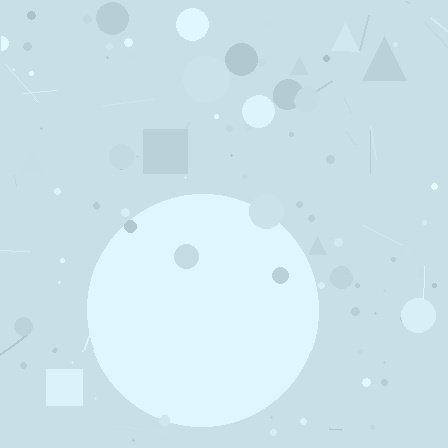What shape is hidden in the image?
A circle is hidden in the image.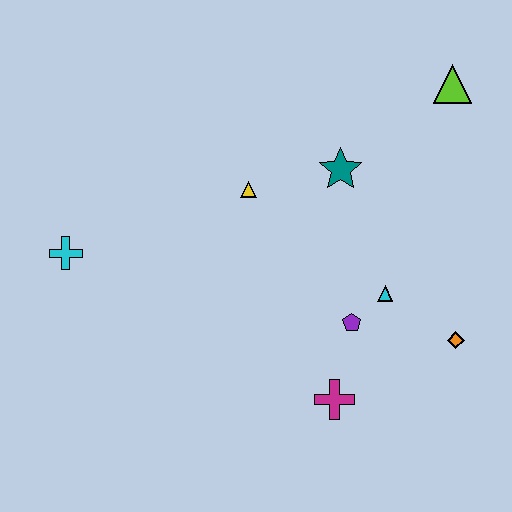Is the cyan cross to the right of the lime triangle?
No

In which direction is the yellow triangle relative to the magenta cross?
The yellow triangle is above the magenta cross.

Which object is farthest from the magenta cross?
The lime triangle is farthest from the magenta cross.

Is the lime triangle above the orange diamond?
Yes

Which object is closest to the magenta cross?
The purple pentagon is closest to the magenta cross.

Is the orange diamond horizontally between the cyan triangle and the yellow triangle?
No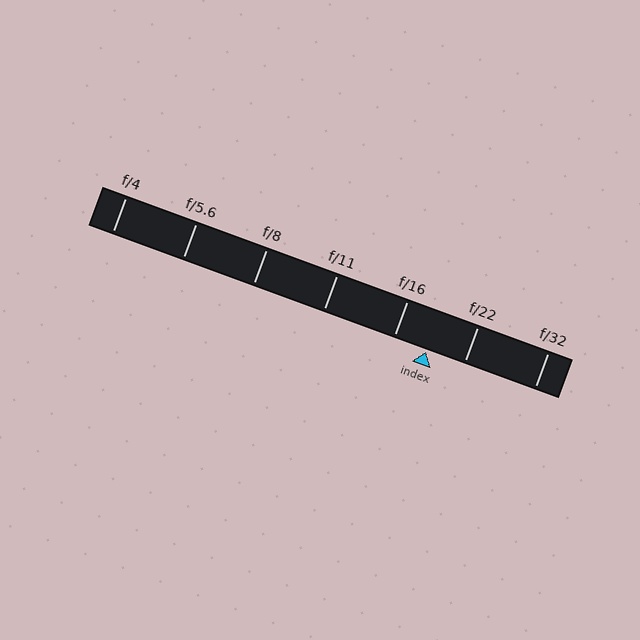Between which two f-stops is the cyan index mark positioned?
The index mark is between f/16 and f/22.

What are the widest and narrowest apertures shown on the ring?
The widest aperture shown is f/4 and the narrowest is f/32.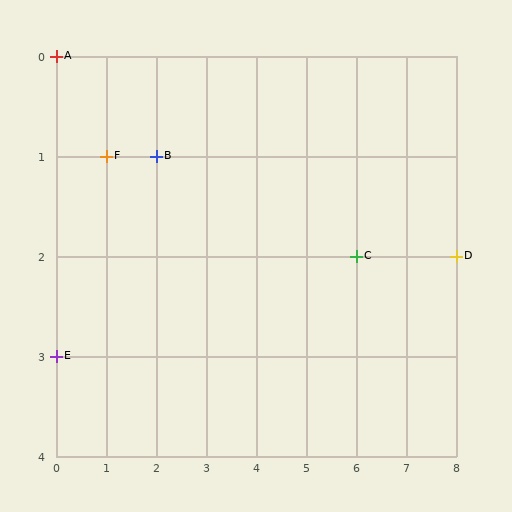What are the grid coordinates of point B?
Point B is at grid coordinates (2, 1).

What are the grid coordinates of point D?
Point D is at grid coordinates (8, 2).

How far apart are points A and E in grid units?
Points A and E are 3 rows apart.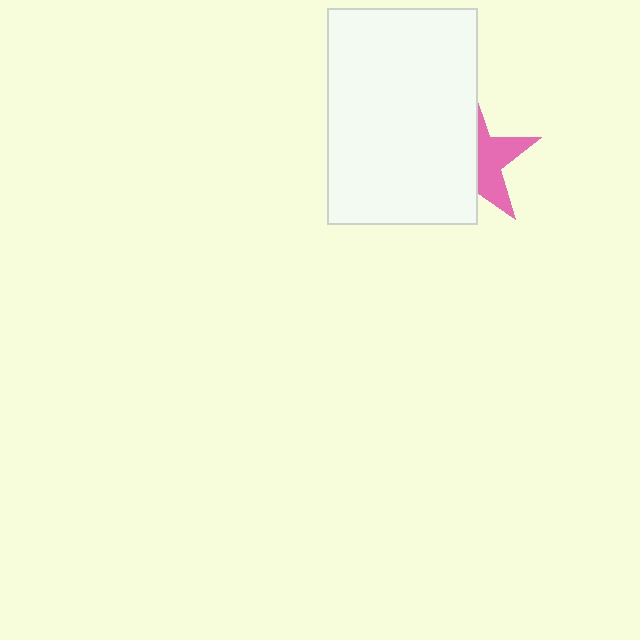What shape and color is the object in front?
The object in front is a white rectangle.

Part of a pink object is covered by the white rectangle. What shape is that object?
It is a star.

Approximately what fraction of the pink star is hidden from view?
Roughly 58% of the pink star is hidden behind the white rectangle.